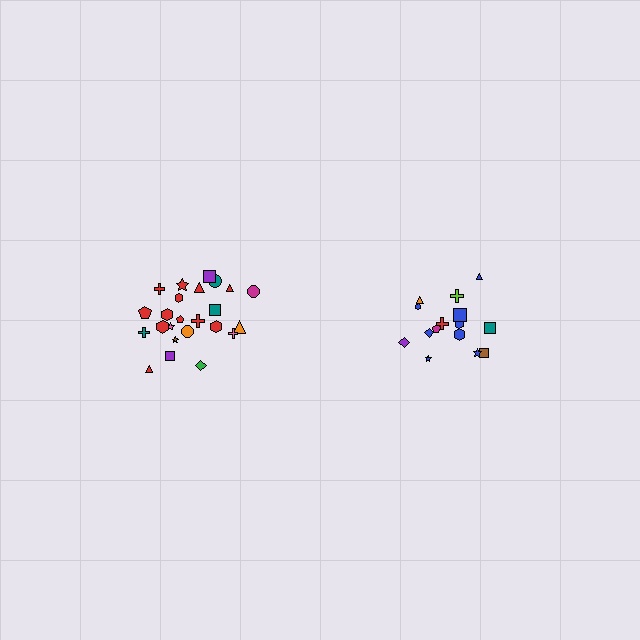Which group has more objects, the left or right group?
The left group.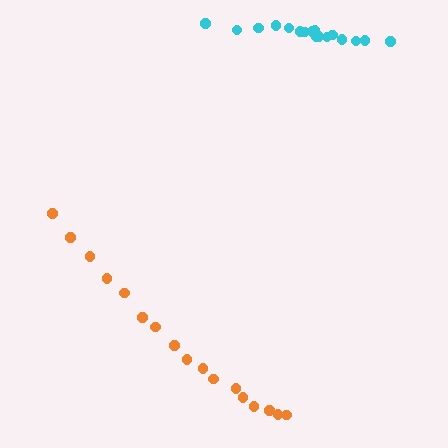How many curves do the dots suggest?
There are 2 distinct paths.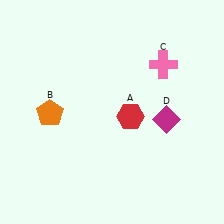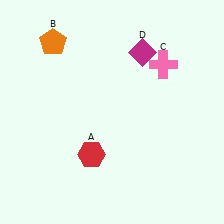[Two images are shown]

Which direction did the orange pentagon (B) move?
The orange pentagon (B) moved up.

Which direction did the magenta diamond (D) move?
The magenta diamond (D) moved up.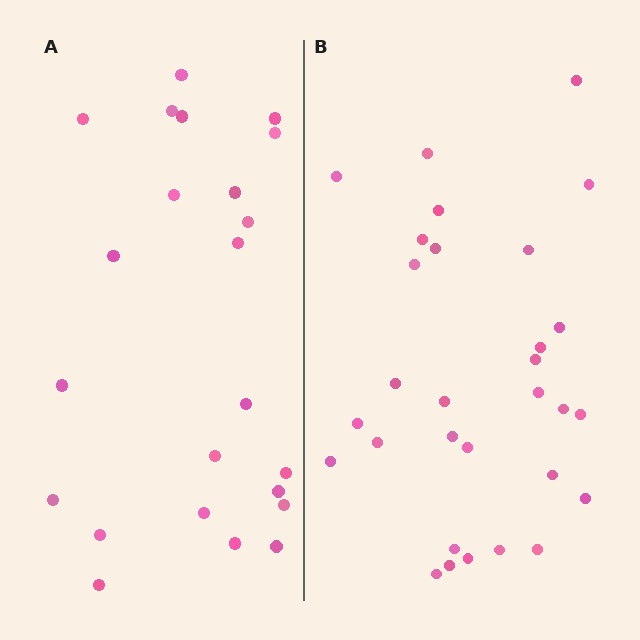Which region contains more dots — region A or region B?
Region B (the right region) has more dots.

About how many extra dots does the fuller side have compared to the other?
Region B has roughly 8 or so more dots than region A.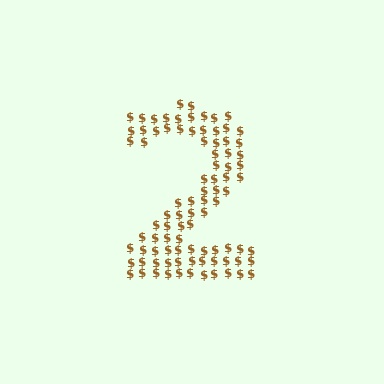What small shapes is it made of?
It is made of small dollar signs.